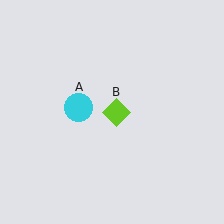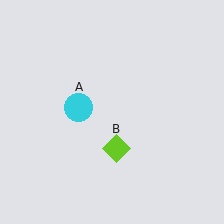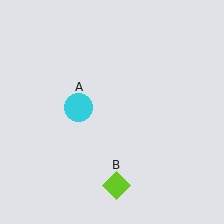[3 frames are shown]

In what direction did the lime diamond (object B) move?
The lime diamond (object B) moved down.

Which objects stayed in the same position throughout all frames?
Cyan circle (object A) remained stationary.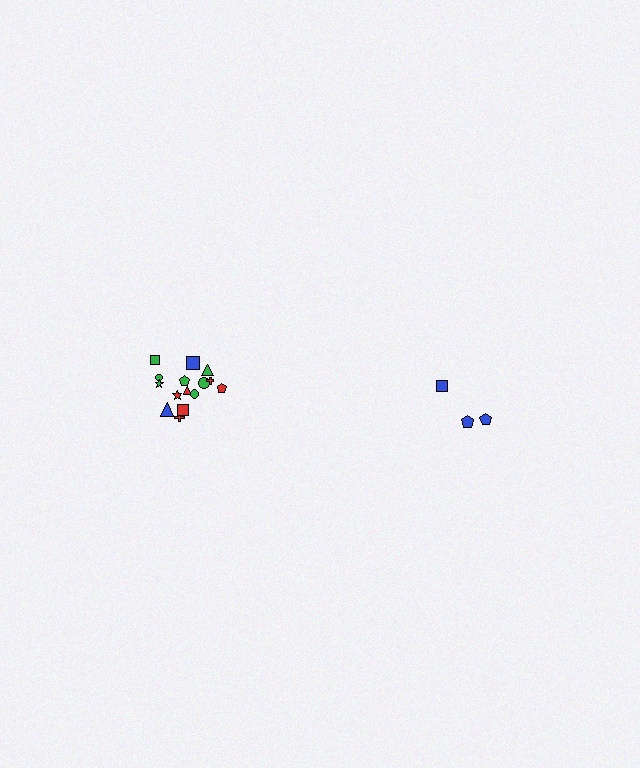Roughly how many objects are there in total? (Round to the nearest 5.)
Roughly 20 objects in total.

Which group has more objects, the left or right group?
The left group.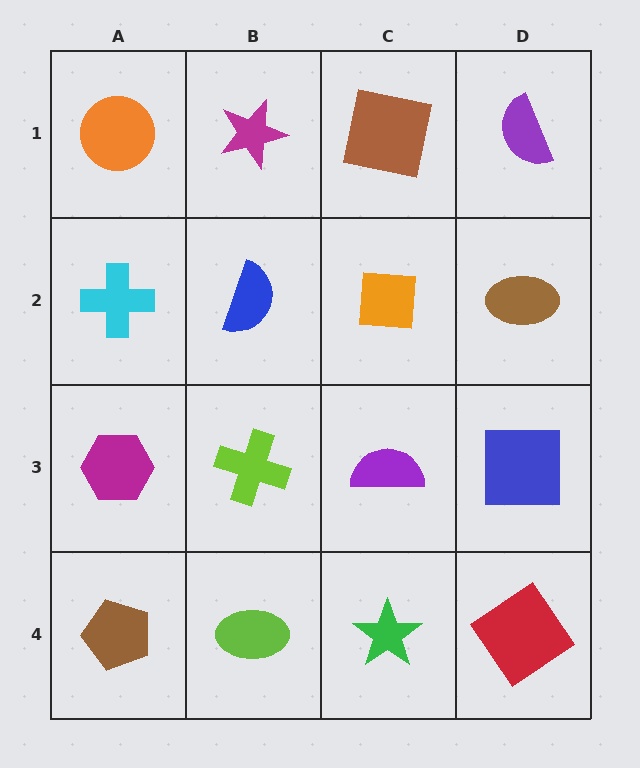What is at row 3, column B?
A lime cross.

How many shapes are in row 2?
4 shapes.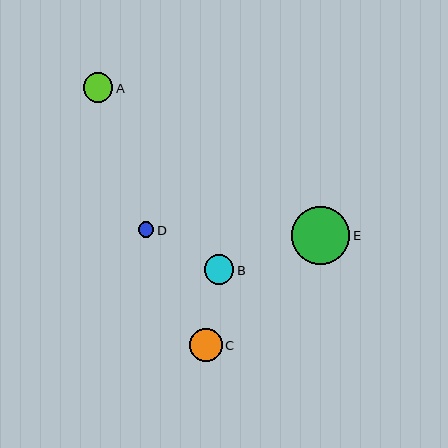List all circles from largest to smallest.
From largest to smallest: E, C, A, B, D.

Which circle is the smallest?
Circle D is the smallest with a size of approximately 16 pixels.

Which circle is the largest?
Circle E is the largest with a size of approximately 58 pixels.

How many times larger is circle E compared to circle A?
Circle E is approximately 2.0 times the size of circle A.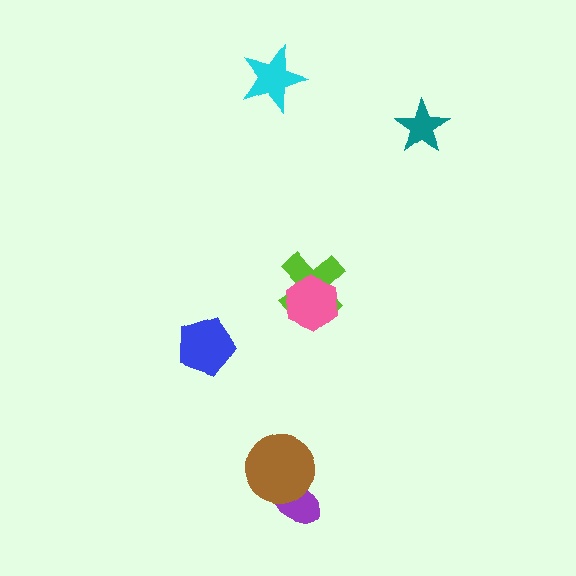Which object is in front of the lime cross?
The pink hexagon is in front of the lime cross.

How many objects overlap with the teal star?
0 objects overlap with the teal star.